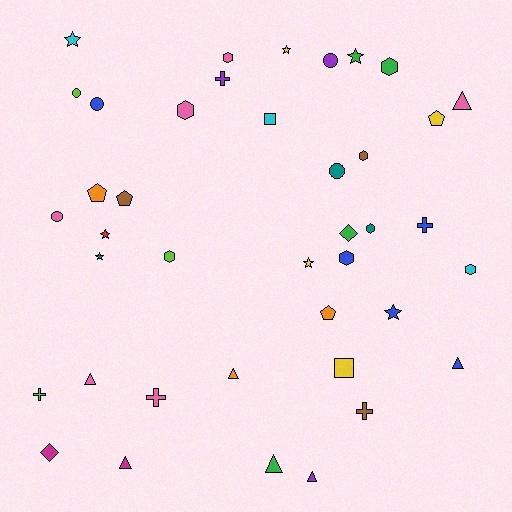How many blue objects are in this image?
There are 5 blue objects.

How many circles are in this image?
There are 5 circles.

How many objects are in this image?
There are 40 objects.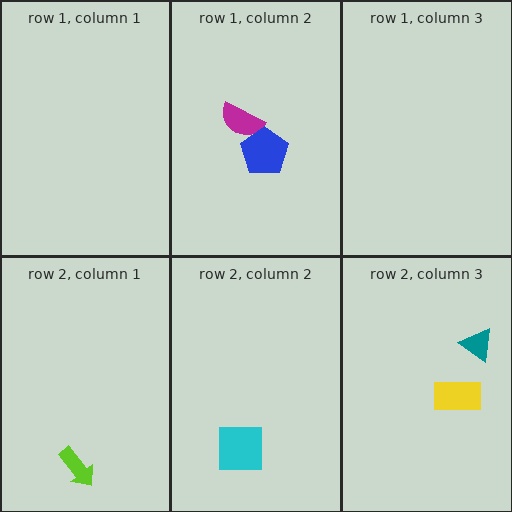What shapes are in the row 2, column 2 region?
The cyan square.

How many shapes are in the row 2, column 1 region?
1.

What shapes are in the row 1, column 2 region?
The magenta semicircle, the blue pentagon.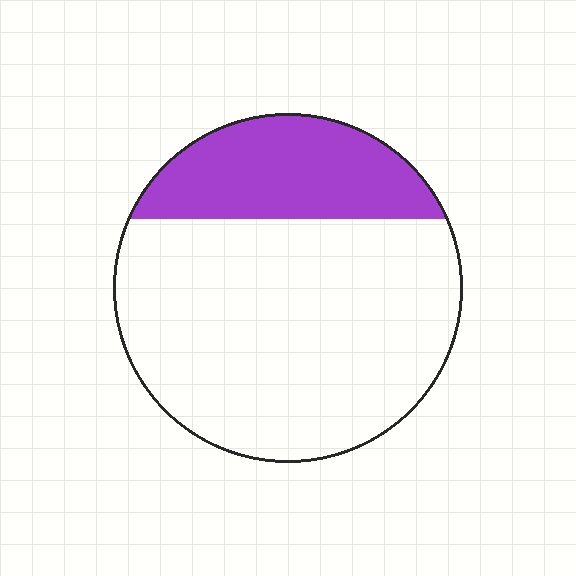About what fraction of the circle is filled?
About one quarter (1/4).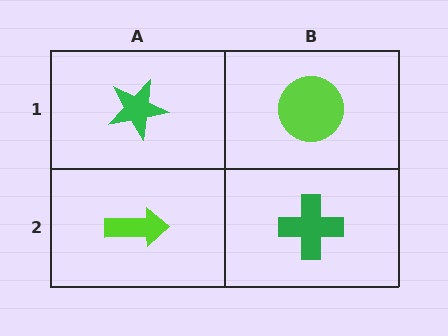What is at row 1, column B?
A lime circle.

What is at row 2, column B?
A green cross.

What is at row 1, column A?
A green star.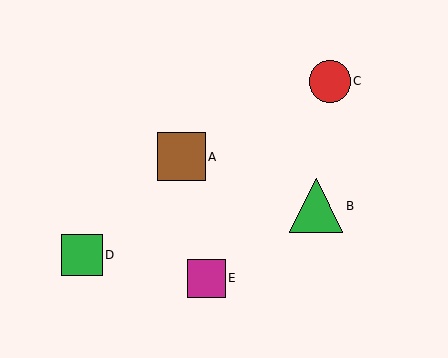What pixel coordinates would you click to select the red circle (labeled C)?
Click at (330, 81) to select the red circle C.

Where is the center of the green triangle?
The center of the green triangle is at (316, 206).